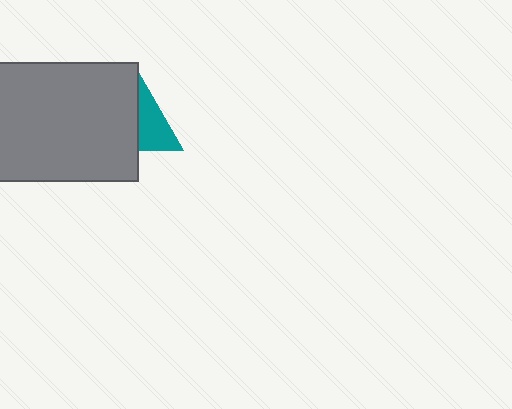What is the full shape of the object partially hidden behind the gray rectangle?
The partially hidden object is a teal triangle.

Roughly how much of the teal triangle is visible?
A small part of it is visible (roughly 39%).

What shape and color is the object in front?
The object in front is a gray rectangle.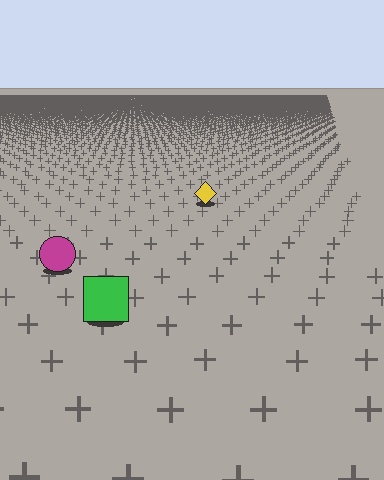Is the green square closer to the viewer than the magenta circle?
Yes. The green square is closer — you can tell from the texture gradient: the ground texture is coarser near it.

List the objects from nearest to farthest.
From nearest to farthest: the green square, the magenta circle, the yellow diamond.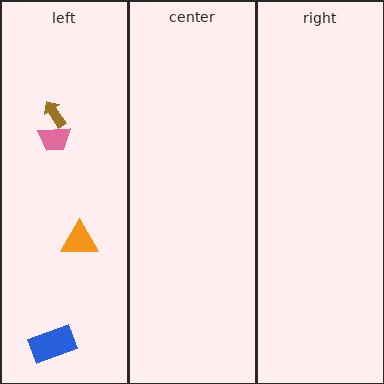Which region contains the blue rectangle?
The left region.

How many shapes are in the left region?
4.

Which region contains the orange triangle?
The left region.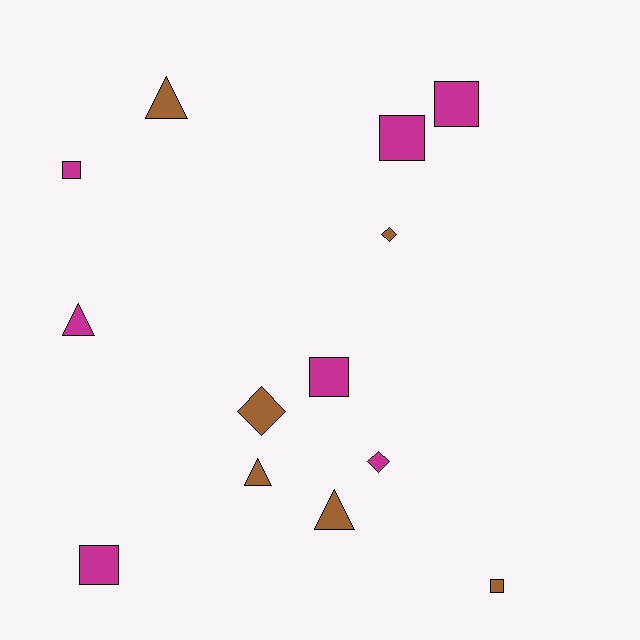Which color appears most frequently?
Magenta, with 7 objects.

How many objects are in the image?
There are 13 objects.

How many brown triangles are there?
There are 3 brown triangles.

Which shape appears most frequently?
Square, with 6 objects.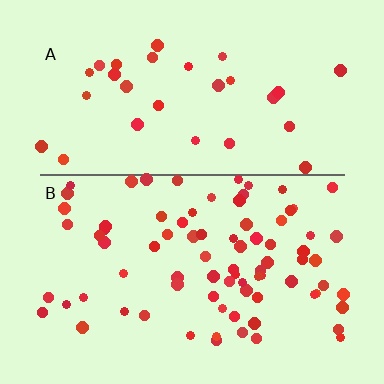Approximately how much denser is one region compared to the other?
Approximately 2.6× — region B over region A.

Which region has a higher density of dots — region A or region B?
B (the bottom).